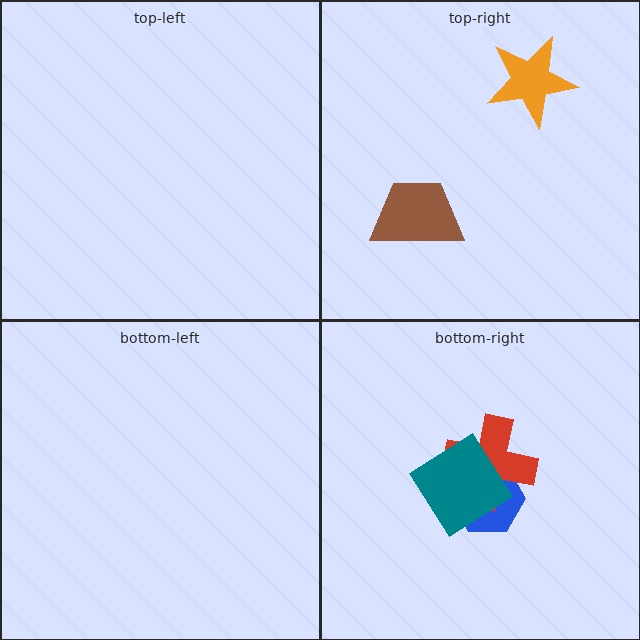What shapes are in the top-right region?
The brown trapezoid, the orange star.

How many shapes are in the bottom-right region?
3.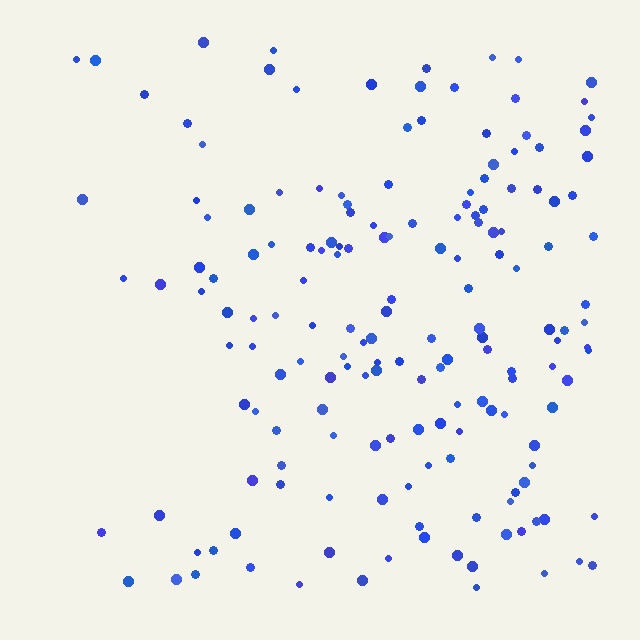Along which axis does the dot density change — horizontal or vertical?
Horizontal.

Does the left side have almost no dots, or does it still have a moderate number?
Still a moderate number, just noticeably fewer than the right.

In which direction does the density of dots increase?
From left to right, with the right side densest.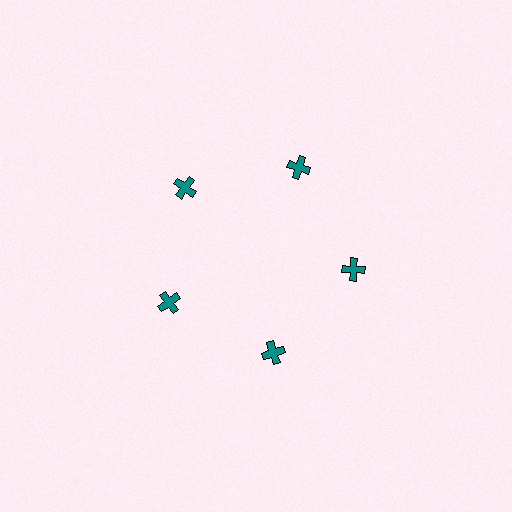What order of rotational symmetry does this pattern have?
This pattern has 5-fold rotational symmetry.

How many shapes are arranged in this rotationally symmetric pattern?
There are 5 shapes, arranged in 5 groups of 1.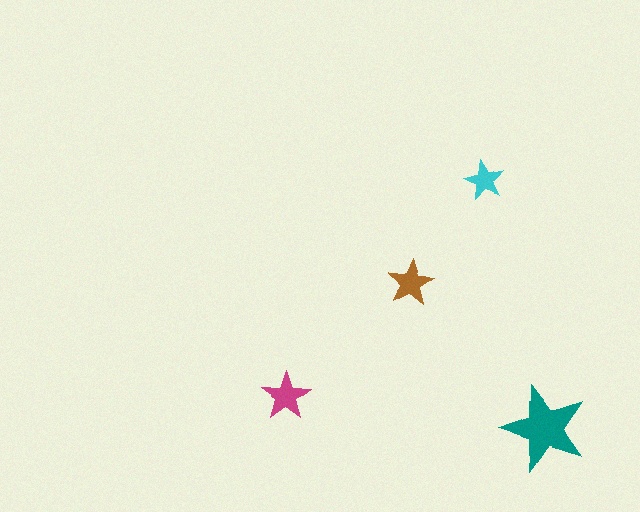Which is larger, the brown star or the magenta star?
The magenta one.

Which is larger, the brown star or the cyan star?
The brown one.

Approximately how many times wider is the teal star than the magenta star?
About 2 times wider.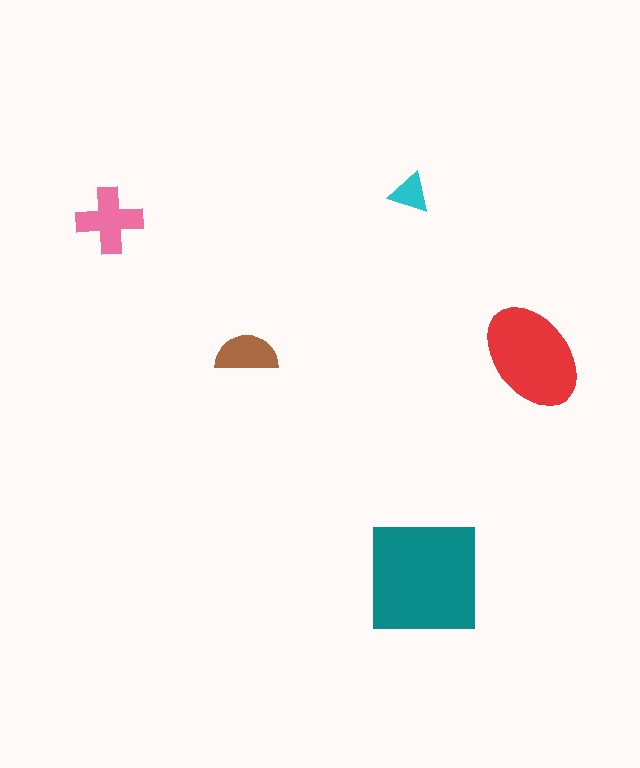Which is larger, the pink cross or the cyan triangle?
The pink cross.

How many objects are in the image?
There are 5 objects in the image.